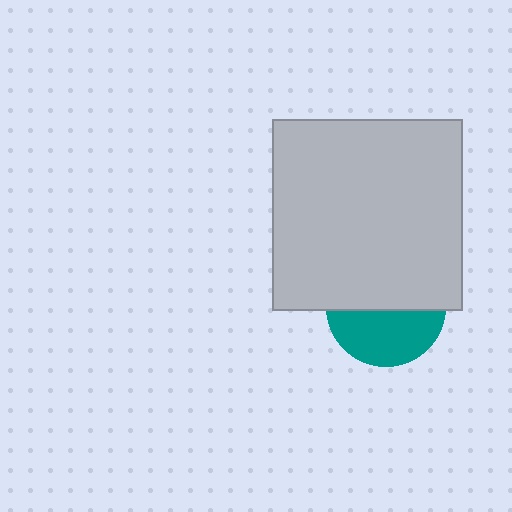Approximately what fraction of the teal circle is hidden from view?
Roughly 55% of the teal circle is hidden behind the light gray square.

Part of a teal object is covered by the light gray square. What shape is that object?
It is a circle.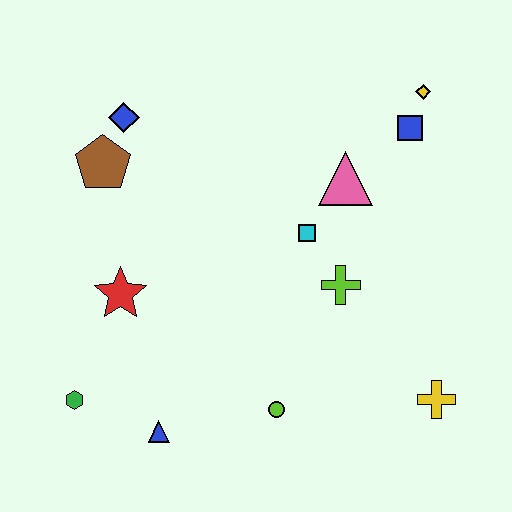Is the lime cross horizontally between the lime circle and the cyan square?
No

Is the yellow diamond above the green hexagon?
Yes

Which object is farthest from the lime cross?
The green hexagon is farthest from the lime cross.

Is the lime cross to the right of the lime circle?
Yes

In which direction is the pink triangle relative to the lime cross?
The pink triangle is above the lime cross.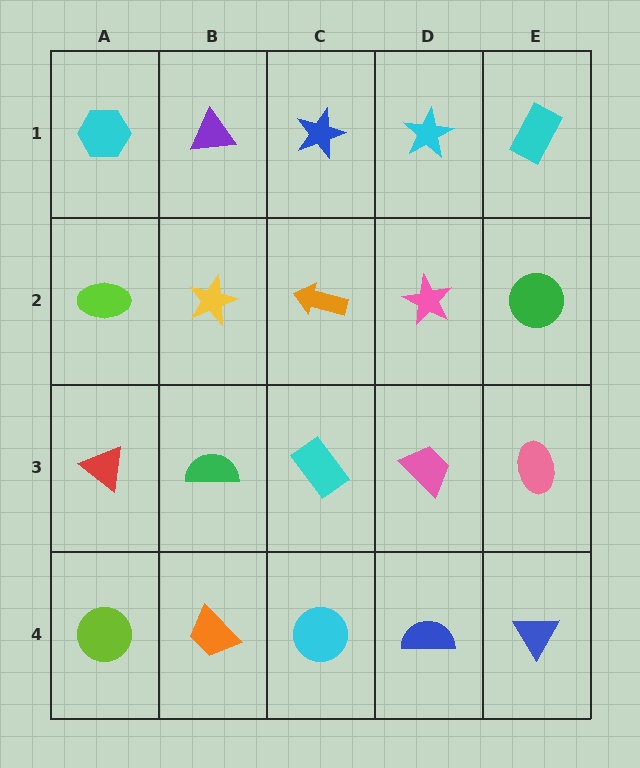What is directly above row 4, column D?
A pink trapezoid.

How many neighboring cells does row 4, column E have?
2.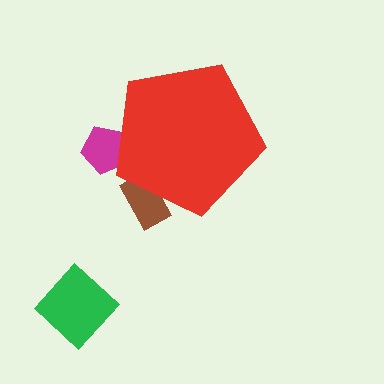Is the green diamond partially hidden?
No, the green diamond is fully visible.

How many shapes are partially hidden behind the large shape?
2 shapes are partially hidden.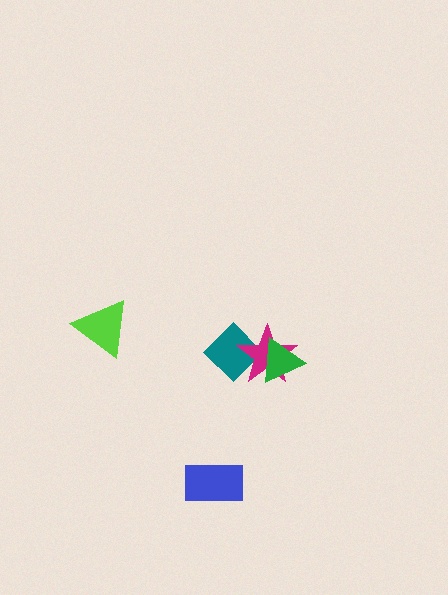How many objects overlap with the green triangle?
2 objects overlap with the green triangle.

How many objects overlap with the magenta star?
2 objects overlap with the magenta star.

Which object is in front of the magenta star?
The green triangle is in front of the magenta star.